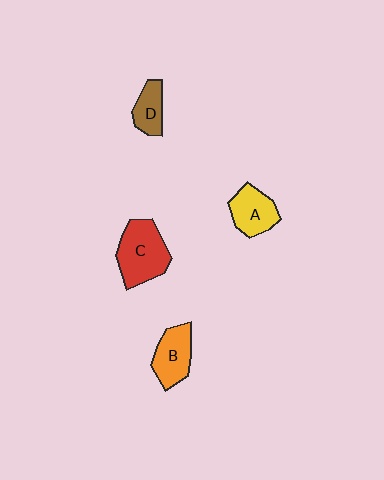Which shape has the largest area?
Shape C (red).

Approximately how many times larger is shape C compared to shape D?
Approximately 2.0 times.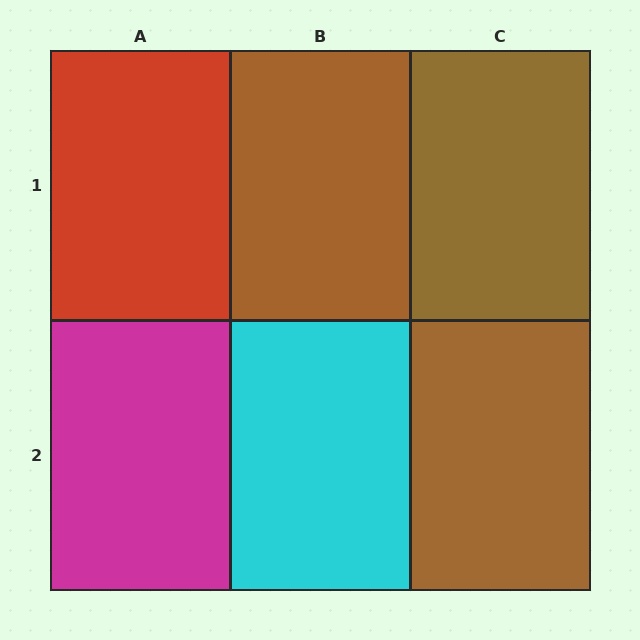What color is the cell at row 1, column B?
Brown.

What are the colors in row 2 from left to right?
Magenta, cyan, brown.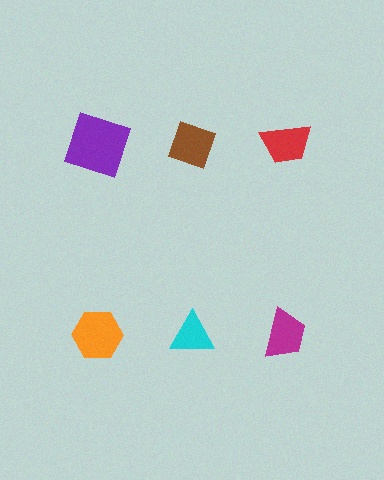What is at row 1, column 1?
A purple square.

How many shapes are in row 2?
3 shapes.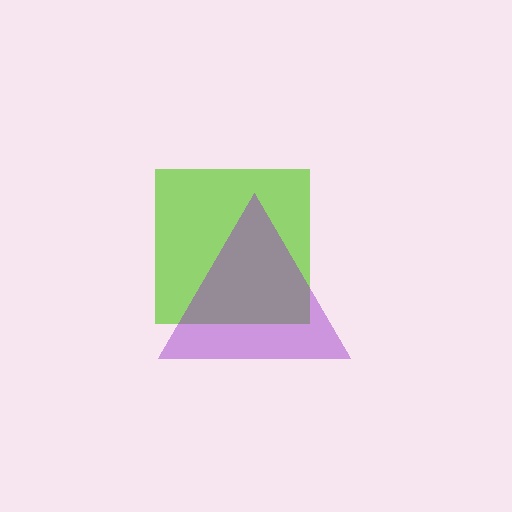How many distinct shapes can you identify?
There are 2 distinct shapes: a lime square, a purple triangle.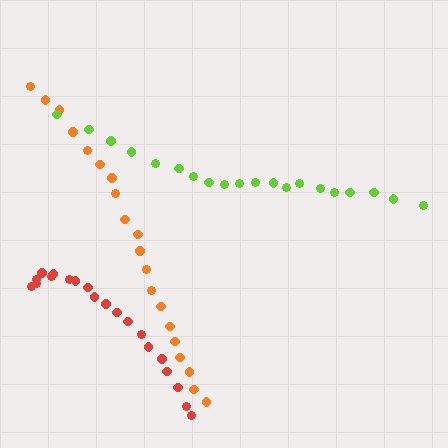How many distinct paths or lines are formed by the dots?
There are 3 distinct paths.